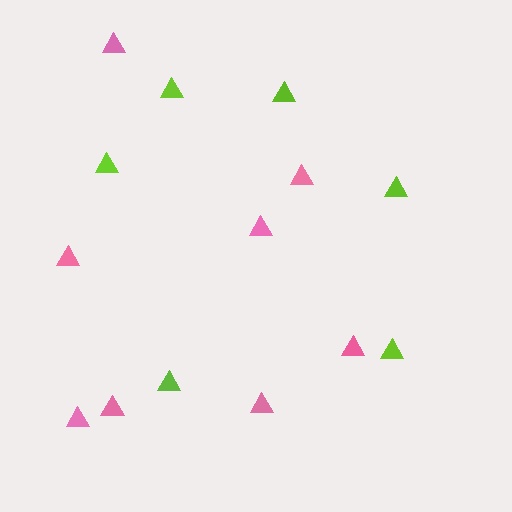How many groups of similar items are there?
There are 2 groups: one group of lime triangles (6) and one group of pink triangles (8).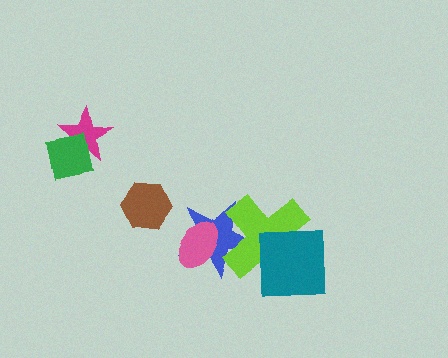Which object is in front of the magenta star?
The green square is in front of the magenta star.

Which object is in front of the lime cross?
The teal square is in front of the lime cross.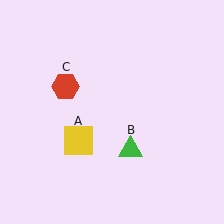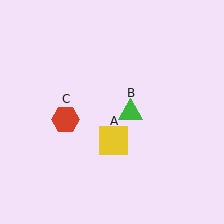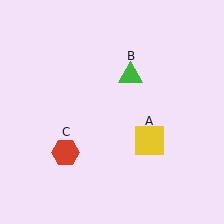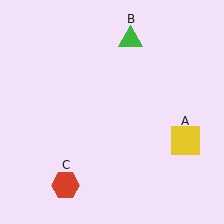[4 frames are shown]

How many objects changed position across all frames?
3 objects changed position: yellow square (object A), green triangle (object B), red hexagon (object C).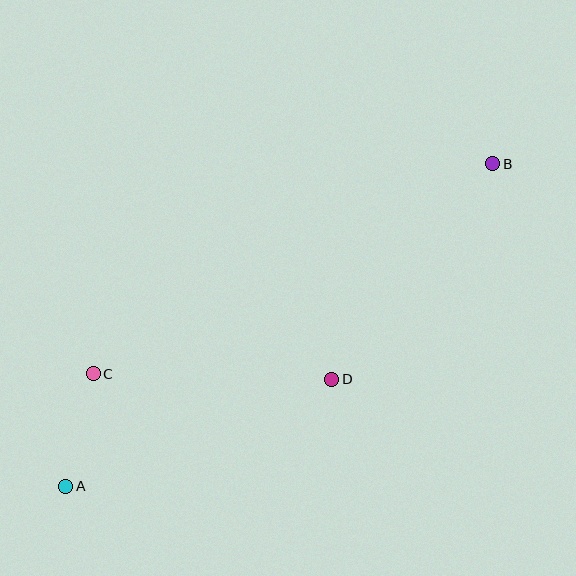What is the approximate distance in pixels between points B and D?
The distance between B and D is approximately 269 pixels.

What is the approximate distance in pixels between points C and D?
The distance between C and D is approximately 239 pixels.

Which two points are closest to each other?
Points A and C are closest to each other.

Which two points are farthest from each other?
Points A and B are farthest from each other.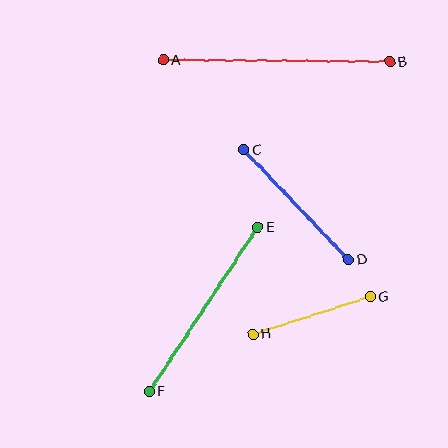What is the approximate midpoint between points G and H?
The midpoint is at approximately (312, 315) pixels.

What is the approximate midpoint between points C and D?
The midpoint is at approximately (296, 205) pixels.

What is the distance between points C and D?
The distance is approximately 152 pixels.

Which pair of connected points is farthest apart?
Points A and B are farthest apart.